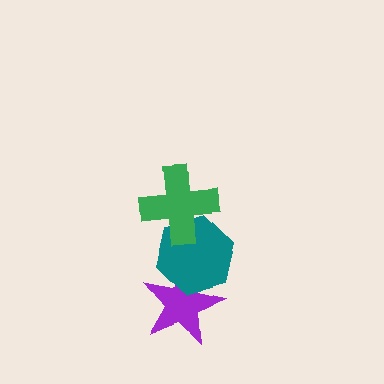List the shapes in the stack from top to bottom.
From top to bottom: the green cross, the teal hexagon, the purple star.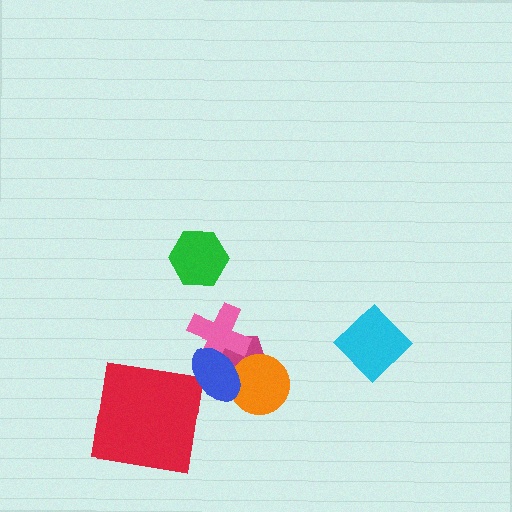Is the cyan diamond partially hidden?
No, no other shape covers it.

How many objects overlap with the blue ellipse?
3 objects overlap with the blue ellipse.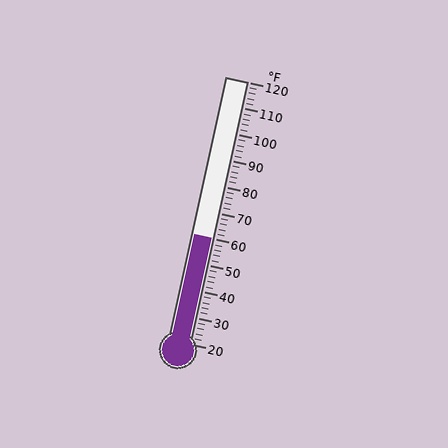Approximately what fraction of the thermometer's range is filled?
The thermometer is filled to approximately 40% of its range.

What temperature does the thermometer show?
The thermometer shows approximately 60°F.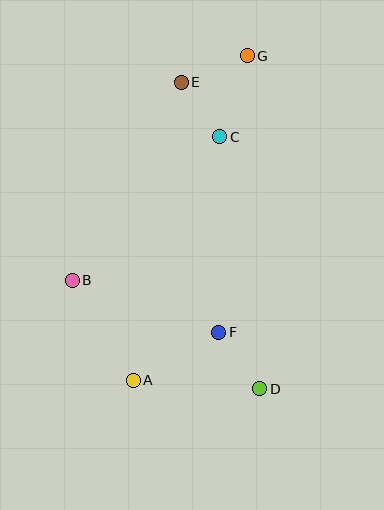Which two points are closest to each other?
Points C and E are closest to each other.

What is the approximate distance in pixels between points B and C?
The distance between B and C is approximately 206 pixels.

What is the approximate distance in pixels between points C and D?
The distance between C and D is approximately 255 pixels.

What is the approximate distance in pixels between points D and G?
The distance between D and G is approximately 333 pixels.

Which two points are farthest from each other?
Points A and G are farthest from each other.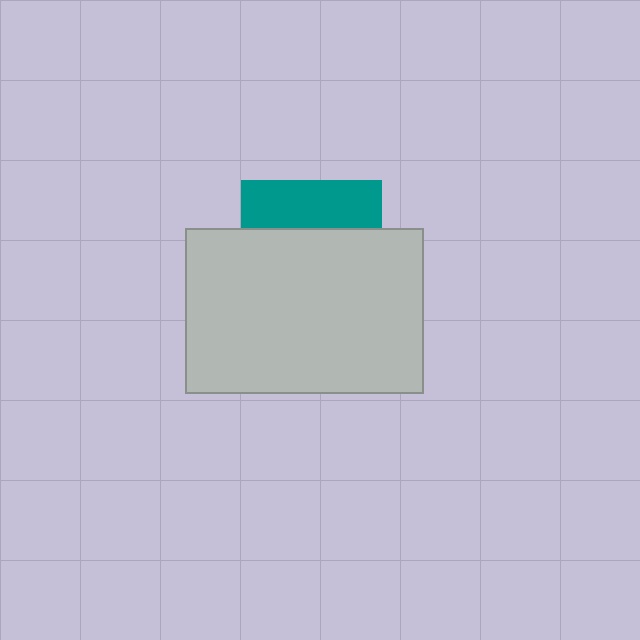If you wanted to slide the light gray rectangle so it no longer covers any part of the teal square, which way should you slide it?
Slide it down — that is the most direct way to separate the two shapes.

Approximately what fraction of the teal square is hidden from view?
Roughly 66% of the teal square is hidden behind the light gray rectangle.